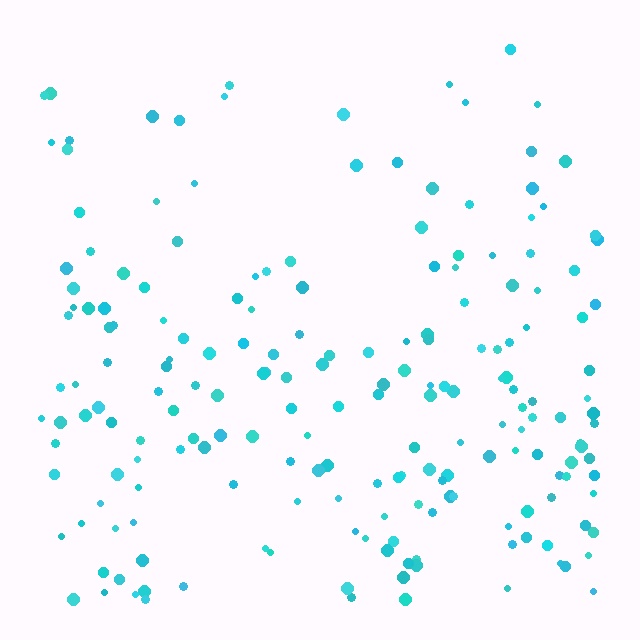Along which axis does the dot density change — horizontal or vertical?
Vertical.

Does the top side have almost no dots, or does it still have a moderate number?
Still a moderate number, just noticeably fewer than the bottom.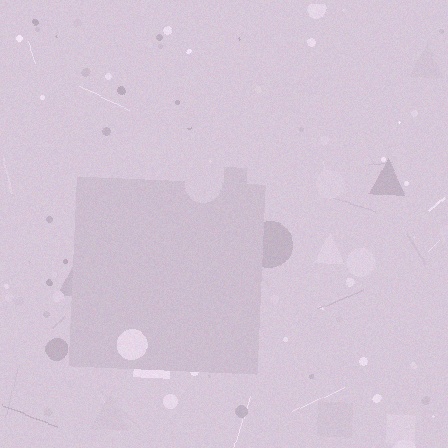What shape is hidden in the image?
A square is hidden in the image.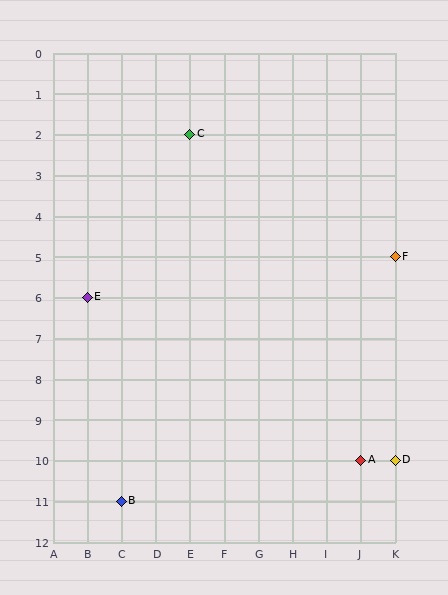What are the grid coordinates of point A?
Point A is at grid coordinates (J, 10).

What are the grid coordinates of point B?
Point B is at grid coordinates (C, 11).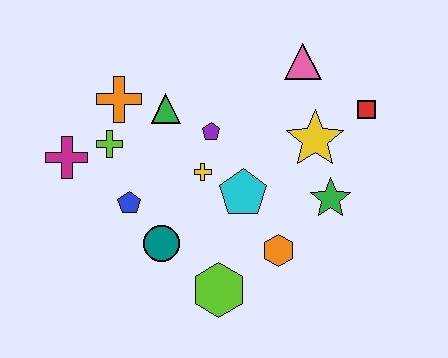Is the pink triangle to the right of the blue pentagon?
Yes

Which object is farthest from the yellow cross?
The red square is farthest from the yellow cross.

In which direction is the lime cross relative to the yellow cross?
The lime cross is to the left of the yellow cross.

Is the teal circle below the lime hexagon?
No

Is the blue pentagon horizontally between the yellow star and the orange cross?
Yes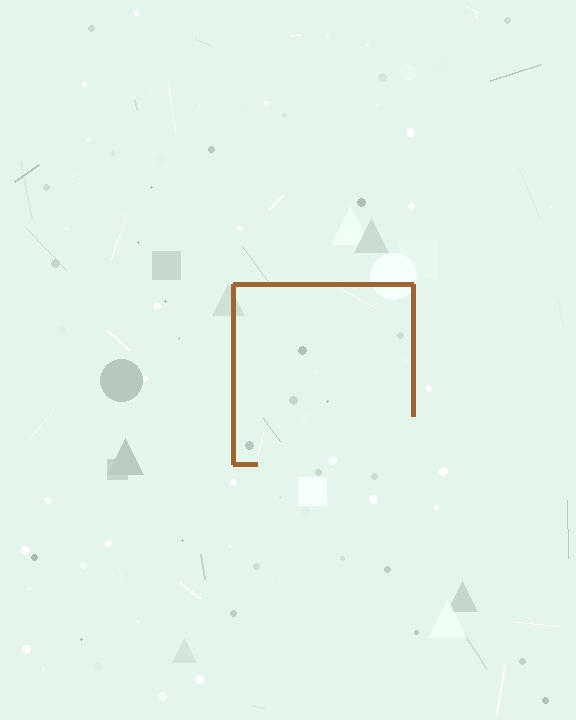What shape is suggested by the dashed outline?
The dashed outline suggests a square.